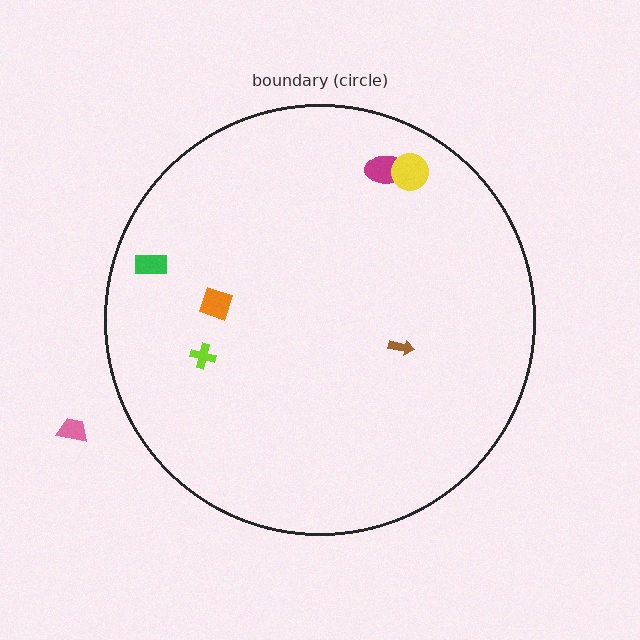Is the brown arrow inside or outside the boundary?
Inside.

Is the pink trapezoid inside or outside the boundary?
Outside.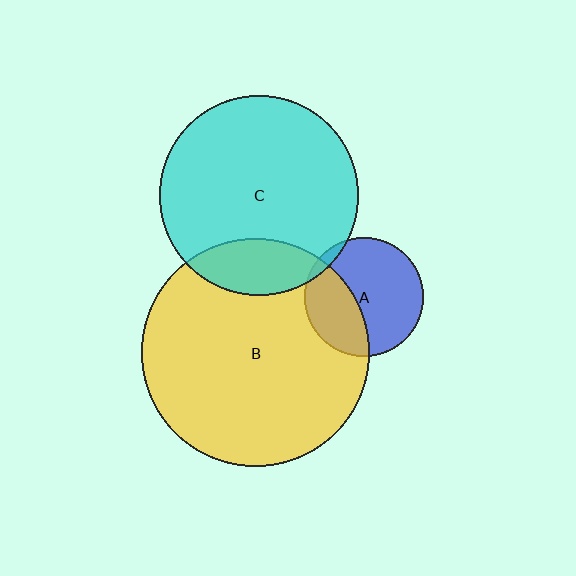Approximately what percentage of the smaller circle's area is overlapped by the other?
Approximately 35%.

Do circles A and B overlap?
Yes.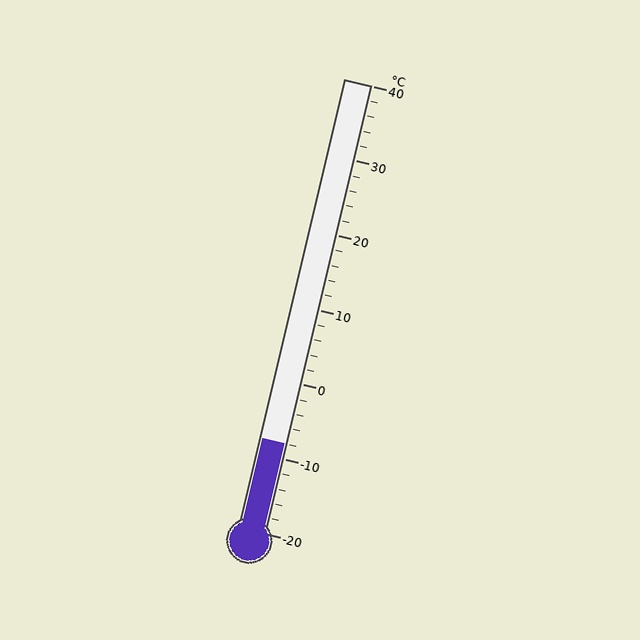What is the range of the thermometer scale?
The thermometer scale ranges from -20°C to 40°C.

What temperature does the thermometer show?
The thermometer shows approximately -8°C.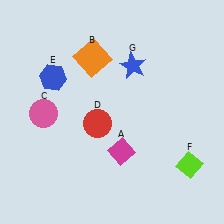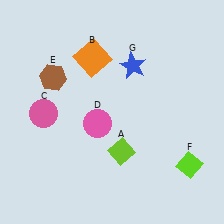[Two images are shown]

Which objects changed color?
A changed from magenta to lime. D changed from red to pink. E changed from blue to brown.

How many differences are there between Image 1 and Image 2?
There are 3 differences between the two images.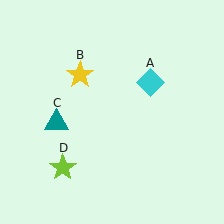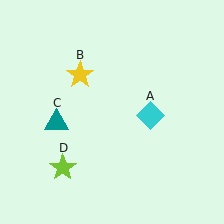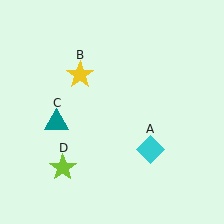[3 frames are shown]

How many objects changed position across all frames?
1 object changed position: cyan diamond (object A).